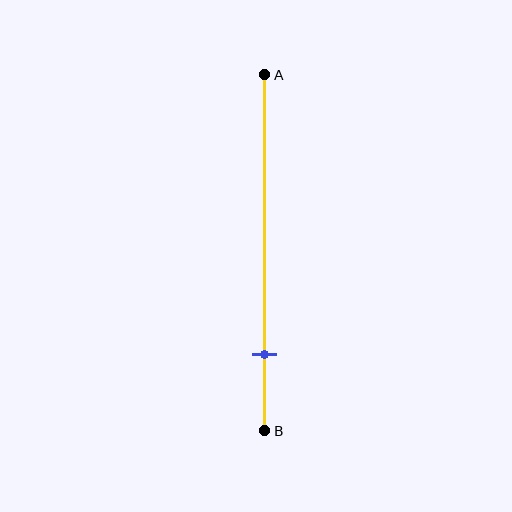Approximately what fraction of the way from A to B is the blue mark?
The blue mark is approximately 80% of the way from A to B.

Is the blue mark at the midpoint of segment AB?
No, the mark is at about 80% from A, not at the 50% midpoint.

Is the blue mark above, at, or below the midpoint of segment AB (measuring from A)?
The blue mark is below the midpoint of segment AB.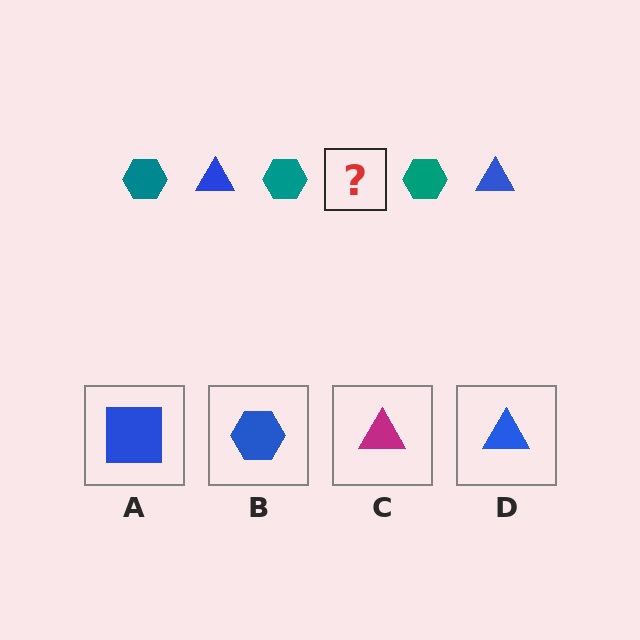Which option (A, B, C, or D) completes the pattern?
D.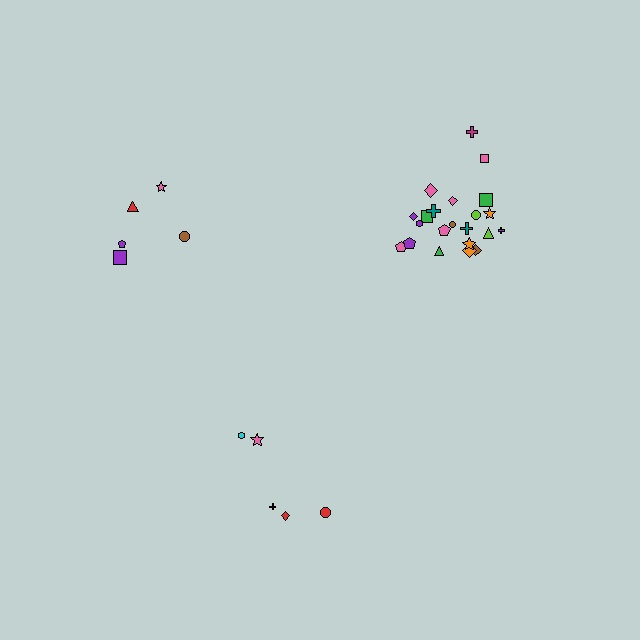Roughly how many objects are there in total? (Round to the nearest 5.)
Roughly 30 objects in total.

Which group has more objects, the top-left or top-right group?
The top-right group.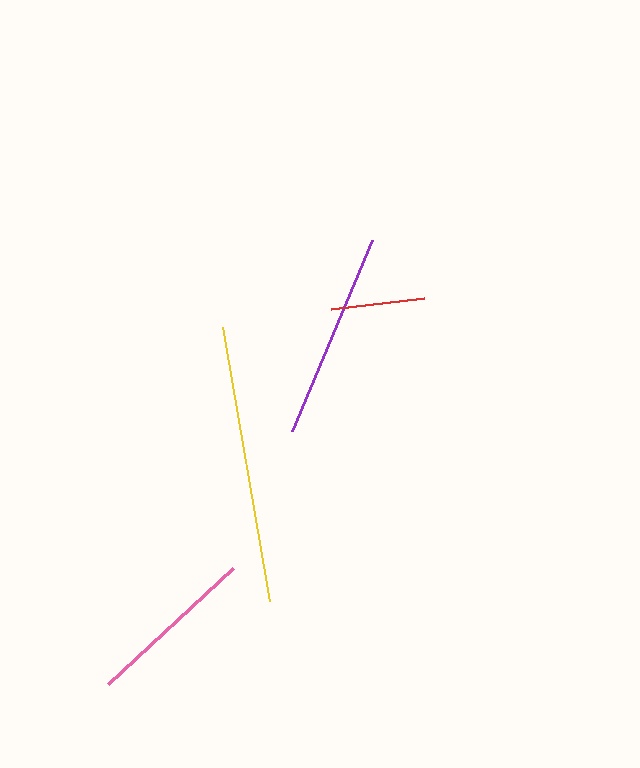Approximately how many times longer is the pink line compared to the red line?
The pink line is approximately 1.8 times the length of the red line.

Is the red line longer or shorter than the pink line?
The pink line is longer than the red line.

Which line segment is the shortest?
The red line is the shortest at approximately 94 pixels.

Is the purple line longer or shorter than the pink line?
The purple line is longer than the pink line.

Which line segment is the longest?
The yellow line is the longest at approximately 278 pixels.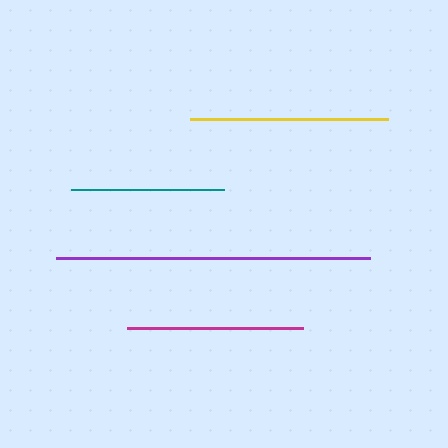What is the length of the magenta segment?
The magenta segment is approximately 176 pixels long.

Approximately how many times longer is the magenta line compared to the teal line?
The magenta line is approximately 1.1 times the length of the teal line.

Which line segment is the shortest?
The teal line is the shortest at approximately 154 pixels.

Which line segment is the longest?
The purple line is the longest at approximately 314 pixels.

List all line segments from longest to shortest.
From longest to shortest: purple, yellow, magenta, teal.